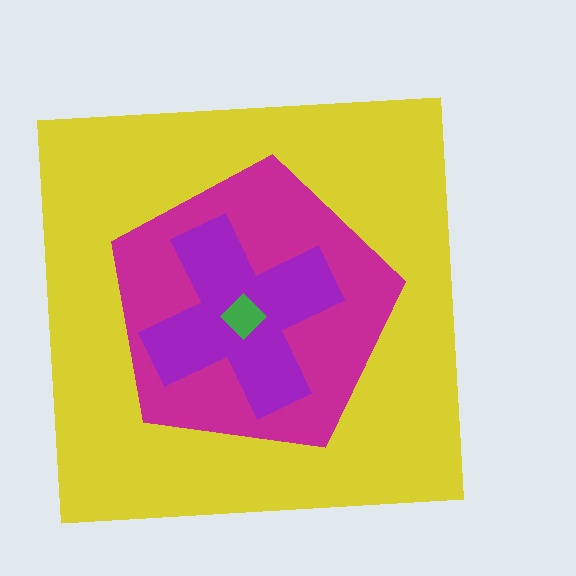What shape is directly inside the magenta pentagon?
The purple cross.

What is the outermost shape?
The yellow square.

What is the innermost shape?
The green diamond.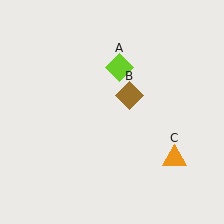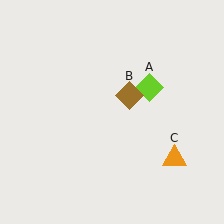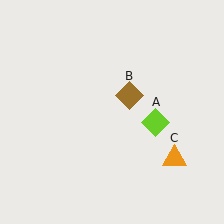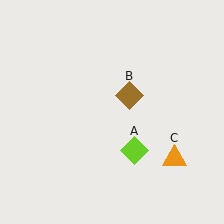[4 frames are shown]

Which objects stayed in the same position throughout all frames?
Brown diamond (object B) and orange triangle (object C) remained stationary.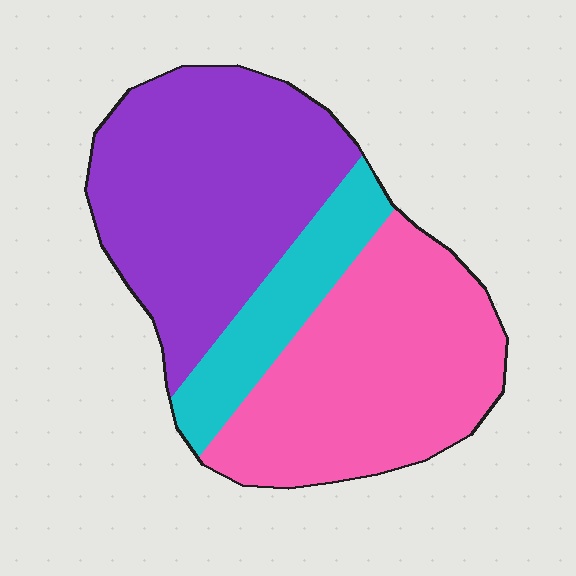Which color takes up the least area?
Cyan, at roughly 15%.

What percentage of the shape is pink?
Pink takes up about two fifths (2/5) of the shape.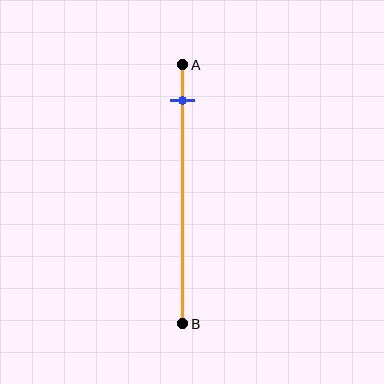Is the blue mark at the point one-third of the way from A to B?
No, the mark is at about 15% from A, not at the 33% one-third point.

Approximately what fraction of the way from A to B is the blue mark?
The blue mark is approximately 15% of the way from A to B.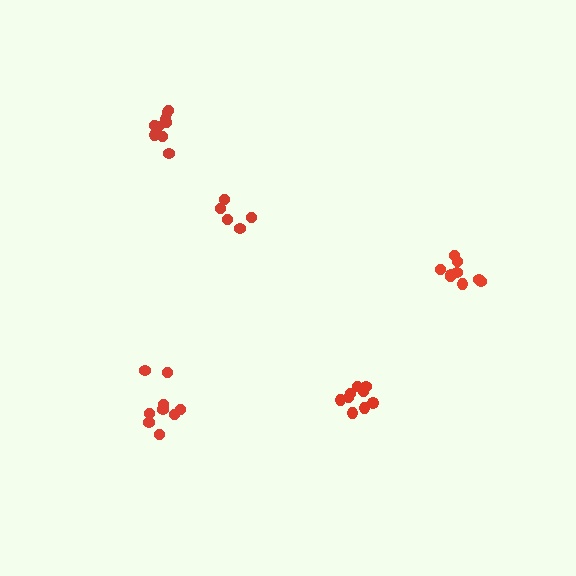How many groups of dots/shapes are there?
There are 5 groups.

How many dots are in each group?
Group 1: 5 dots, Group 2: 9 dots, Group 3: 9 dots, Group 4: 9 dots, Group 5: 9 dots (41 total).